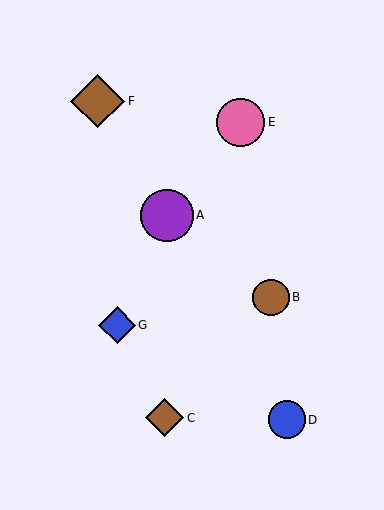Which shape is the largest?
The brown diamond (labeled F) is the largest.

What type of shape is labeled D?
Shape D is a blue circle.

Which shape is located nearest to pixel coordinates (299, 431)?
The blue circle (labeled D) at (287, 420) is nearest to that location.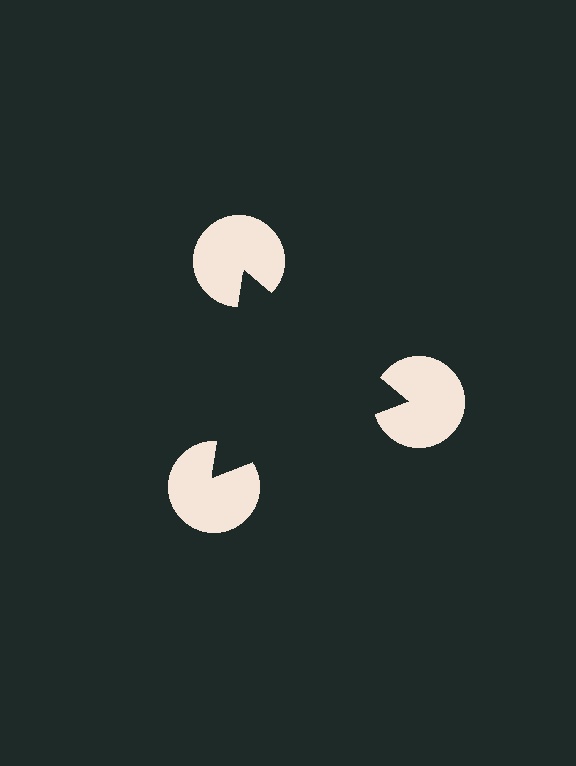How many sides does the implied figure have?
3 sides.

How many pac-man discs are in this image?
There are 3 — one at each vertex of the illusory triangle.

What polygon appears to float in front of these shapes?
An illusory triangle — its edges are inferred from the aligned wedge cuts in the pac-man discs, not physically drawn.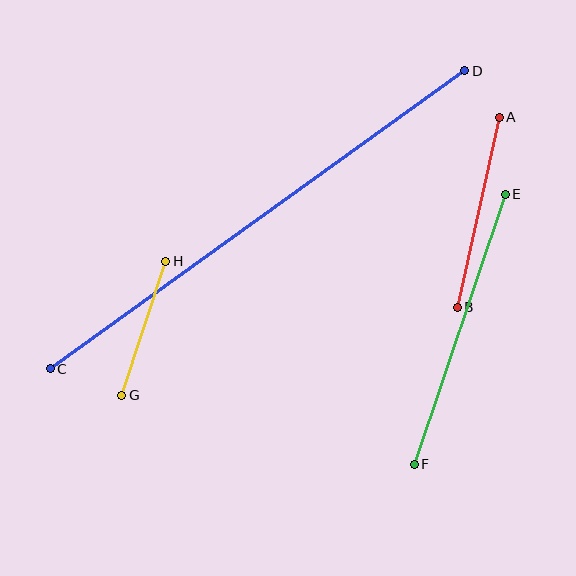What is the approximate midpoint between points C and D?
The midpoint is at approximately (258, 220) pixels.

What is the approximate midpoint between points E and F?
The midpoint is at approximately (460, 329) pixels.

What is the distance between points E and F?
The distance is approximately 285 pixels.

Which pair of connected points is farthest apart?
Points C and D are farthest apart.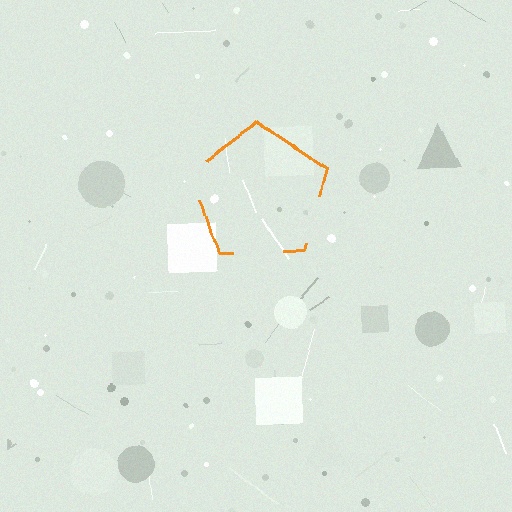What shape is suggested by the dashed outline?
The dashed outline suggests a pentagon.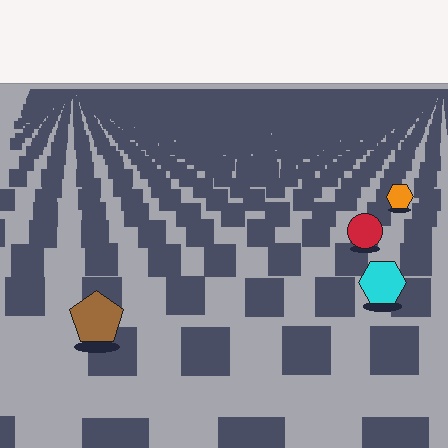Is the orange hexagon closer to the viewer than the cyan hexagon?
No. The cyan hexagon is closer — you can tell from the texture gradient: the ground texture is coarser near it.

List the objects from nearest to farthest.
From nearest to farthest: the brown pentagon, the cyan hexagon, the red circle, the orange hexagon.